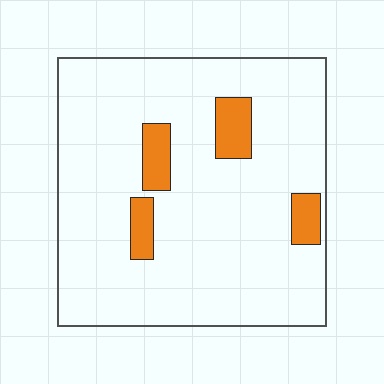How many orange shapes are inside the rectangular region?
4.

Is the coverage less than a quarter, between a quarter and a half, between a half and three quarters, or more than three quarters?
Less than a quarter.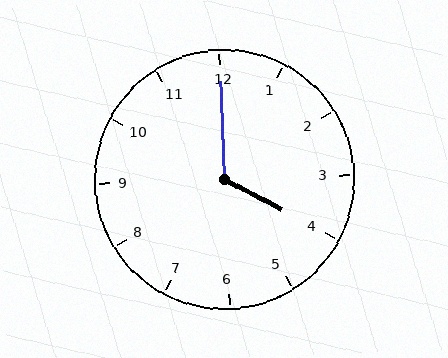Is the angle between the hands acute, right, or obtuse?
It is obtuse.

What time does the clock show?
4:00.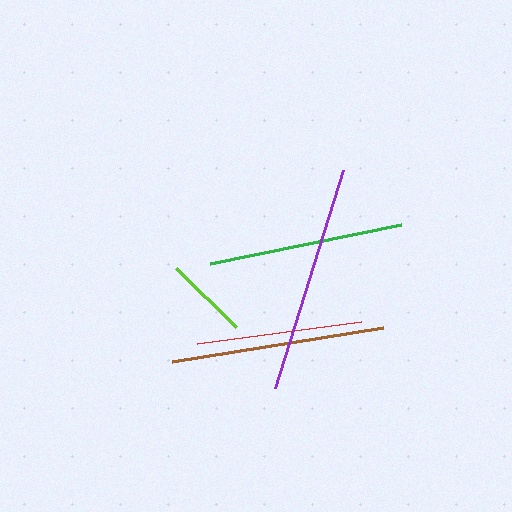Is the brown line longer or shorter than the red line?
The brown line is longer than the red line.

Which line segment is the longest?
The purple line is the longest at approximately 228 pixels.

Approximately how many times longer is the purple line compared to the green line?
The purple line is approximately 1.2 times the length of the green line.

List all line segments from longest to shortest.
From longest to shortest: purple, brown, green, red, lime.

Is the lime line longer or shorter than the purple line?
The purple line is longer than the lime line.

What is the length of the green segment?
The green segment is approximately 195 pixels long.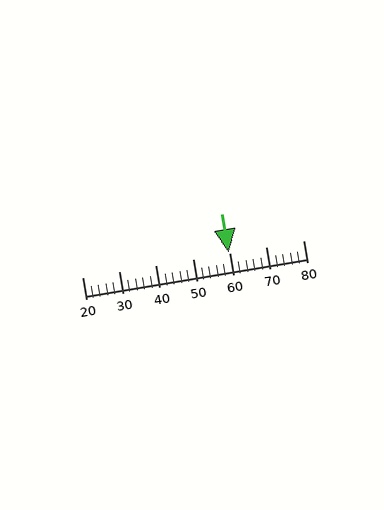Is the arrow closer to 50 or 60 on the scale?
The arrow is closer to 60.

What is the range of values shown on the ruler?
The ruler shows values from 20 to 80.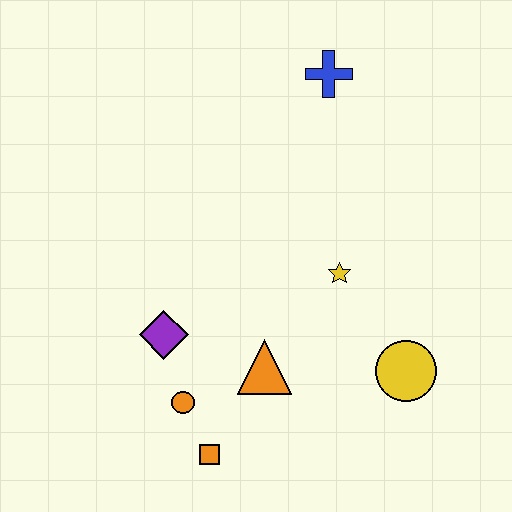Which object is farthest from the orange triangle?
The blue cross is farthest from the orange triangle.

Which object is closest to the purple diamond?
The orange circle is closest to the purple diamond.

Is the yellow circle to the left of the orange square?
No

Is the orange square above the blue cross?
No